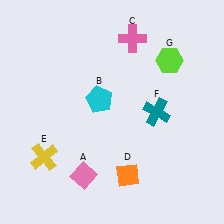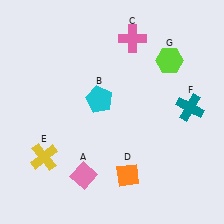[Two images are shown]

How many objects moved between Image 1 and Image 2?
1 object moved between the two images.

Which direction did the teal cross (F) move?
The teal cross (F) moved right.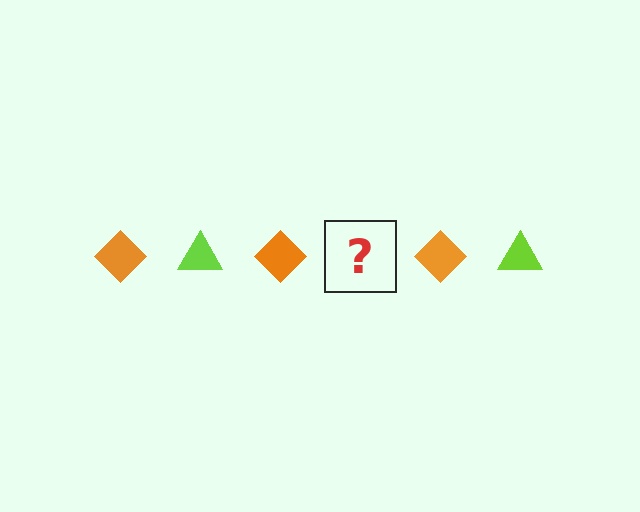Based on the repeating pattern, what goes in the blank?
The blank should be a lime triangle.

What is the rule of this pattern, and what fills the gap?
The rule is that the pattern alternates between orange diamond and lime triangle. The gap should be filled with a lime triangle.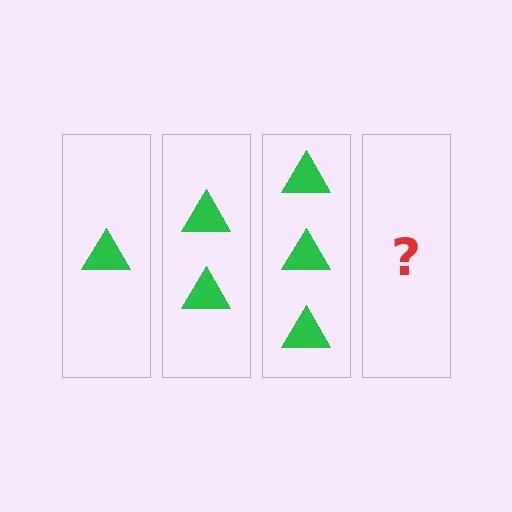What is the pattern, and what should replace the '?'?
The pattern is that each step adds one more triangle. The '?' should be 4 triangles.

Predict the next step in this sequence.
The next step is 4 triangles.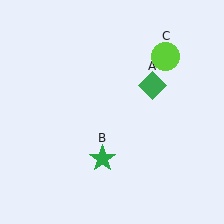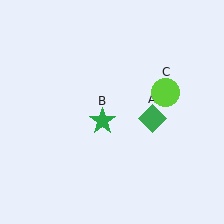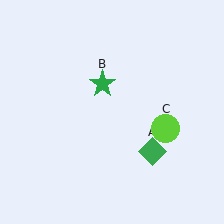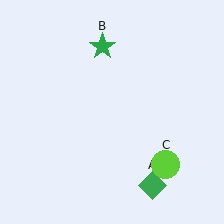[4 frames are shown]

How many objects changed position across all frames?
3 objects changed position: green diamond (object A), green star (object B), lime circle (object C).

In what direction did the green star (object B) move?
The green star (object B) moved up.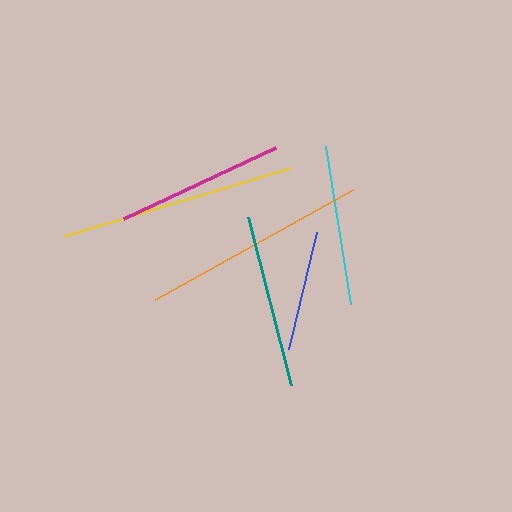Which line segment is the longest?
The yellow line is the longest at approximately 236 pixels.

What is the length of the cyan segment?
The cyan segment is approximately 160 pixels long.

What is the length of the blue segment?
The blue segment is approximately 120 pixels long.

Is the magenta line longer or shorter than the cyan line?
The magenta line is longer than the cyan line.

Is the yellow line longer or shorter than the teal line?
The yellow line is longer than the teal line.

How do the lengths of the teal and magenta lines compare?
The teal and magenta lines are approximately the same length.